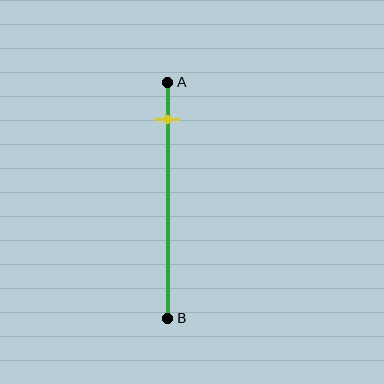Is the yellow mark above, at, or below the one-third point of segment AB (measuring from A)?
The yellow mark is above the one-third point of segment AB.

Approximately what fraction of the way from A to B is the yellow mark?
The yellow mark is approximately 15% of the way from A to B.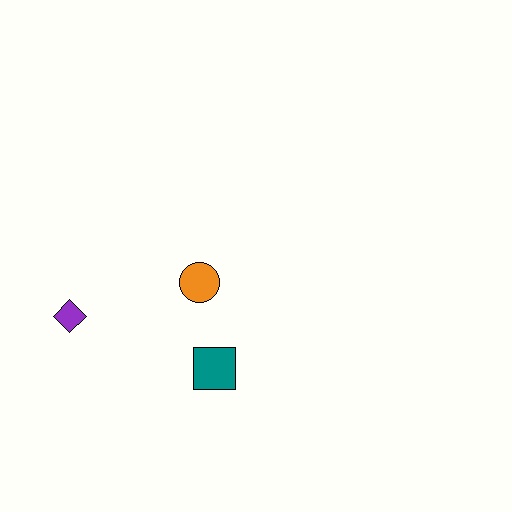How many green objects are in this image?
There are no green objects.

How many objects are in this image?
There are 3 objects.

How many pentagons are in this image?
There are no pentagons.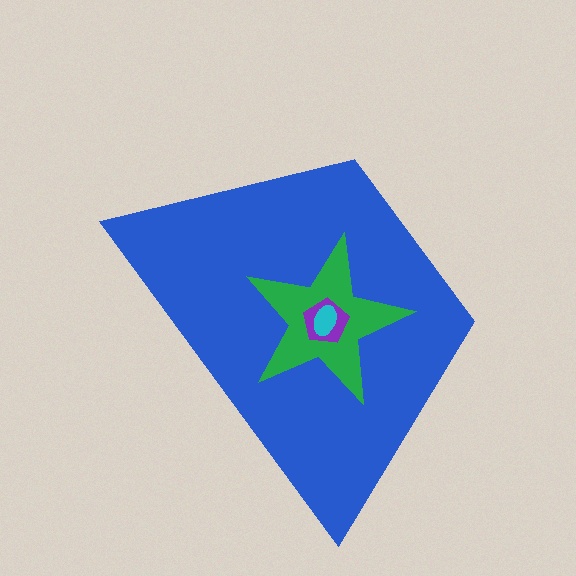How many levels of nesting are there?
4.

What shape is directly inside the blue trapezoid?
The green star.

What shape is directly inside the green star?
The purple pentagon.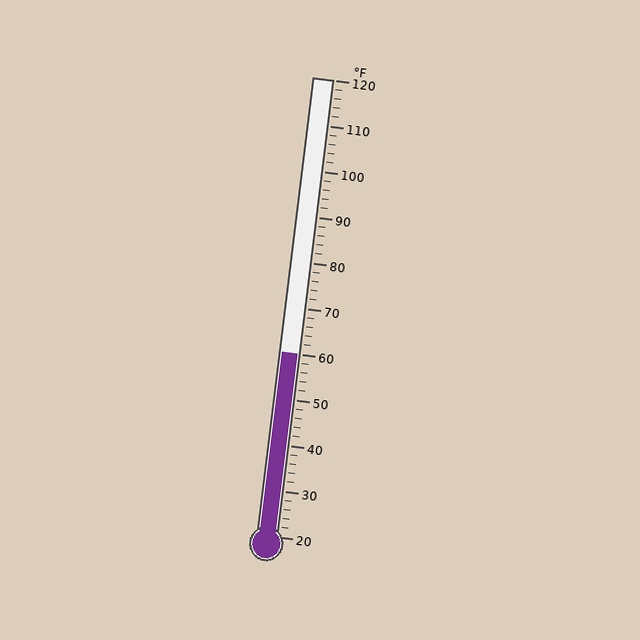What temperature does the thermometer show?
The thermometer shows approximately 60°F.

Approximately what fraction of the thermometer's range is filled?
The thermometer is filled to approximately 40% of its range.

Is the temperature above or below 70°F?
The temperature is below 70°F.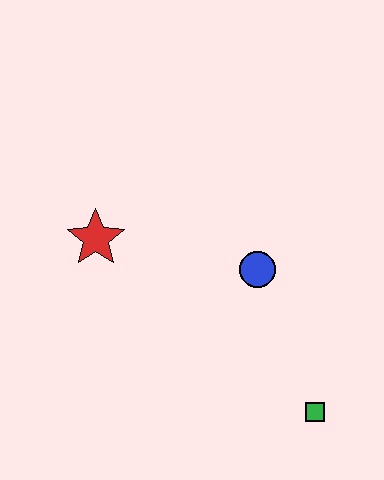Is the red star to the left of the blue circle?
Yes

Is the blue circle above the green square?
Yes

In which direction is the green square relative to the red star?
The green square is to the right of the red star.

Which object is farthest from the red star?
The green square is farthest from the red star.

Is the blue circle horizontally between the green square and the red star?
Yes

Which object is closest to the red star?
The blue circle is closest to the red star.